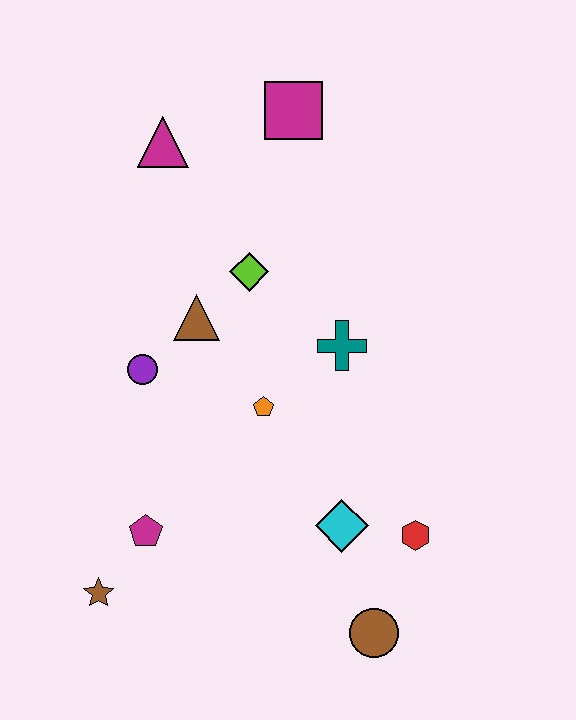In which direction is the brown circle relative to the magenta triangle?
The brown circle is below the magenta triangle.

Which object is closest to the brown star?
The magenta pentagon is closest to the brown star.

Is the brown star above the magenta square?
No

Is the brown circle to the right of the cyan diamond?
Yes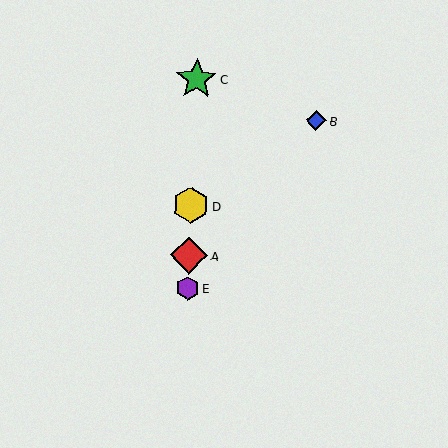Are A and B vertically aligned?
No, A is at x≈189 and B is at x≈316.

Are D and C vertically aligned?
Yes, both are at x≈191.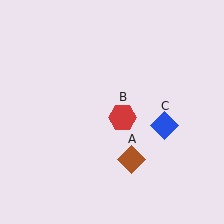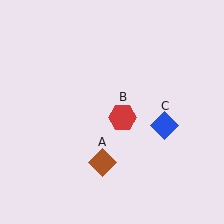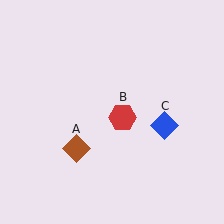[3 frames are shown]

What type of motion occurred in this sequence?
The brown diamond (object A) rotated clockwise around the center of the scene.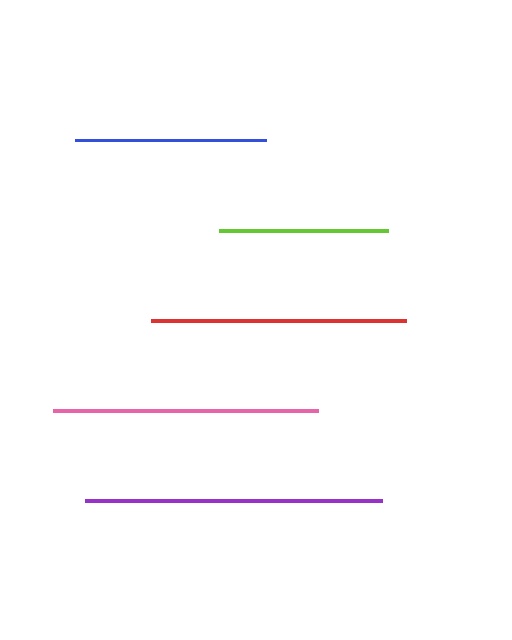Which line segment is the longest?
The purple line is the longest at approximately 297 pixels.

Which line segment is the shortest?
The lime line is the shortest at approximately 169 pixels.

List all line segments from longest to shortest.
From longest to shortest: purple, pink, red, blue, lime.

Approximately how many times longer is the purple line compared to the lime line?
The purple line is approximately 1.8 times the length of the lime line.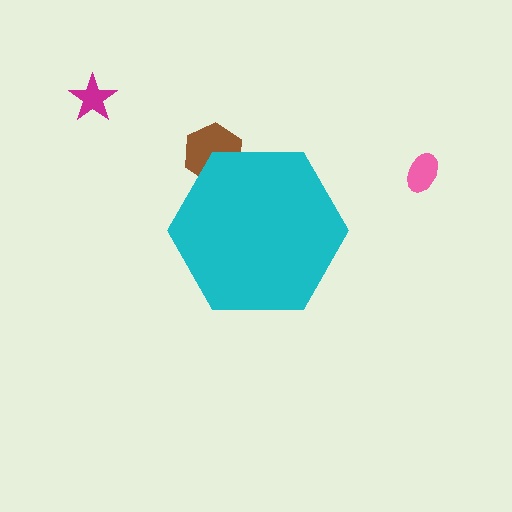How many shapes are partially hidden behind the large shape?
1 shape is partially hidden.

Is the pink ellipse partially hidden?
No, the pink ellipse is fully visible.